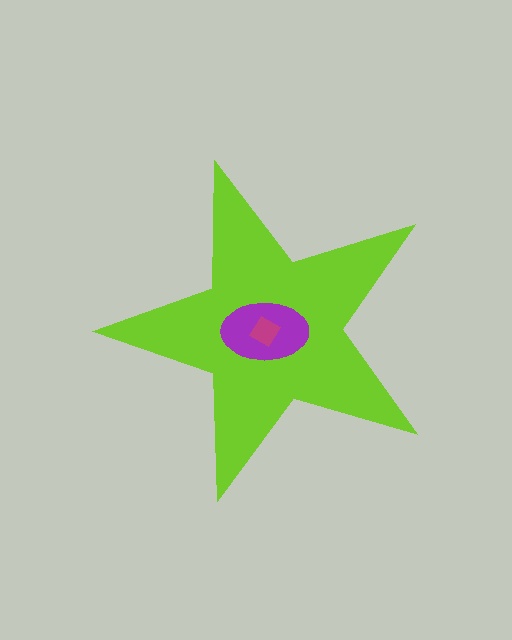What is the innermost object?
The magenta diamond.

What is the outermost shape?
The lime star.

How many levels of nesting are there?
3.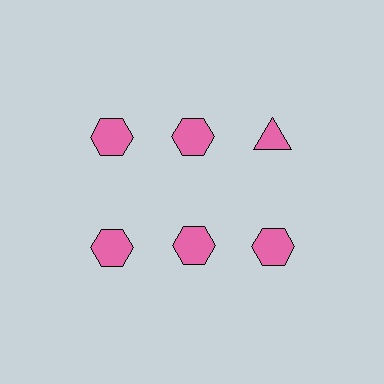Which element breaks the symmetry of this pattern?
The pink triangle in the top row, center column breaks the symmetry. All other shapes are pink hexagons.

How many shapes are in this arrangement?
There are 6 shapes arranged in a grid pattern.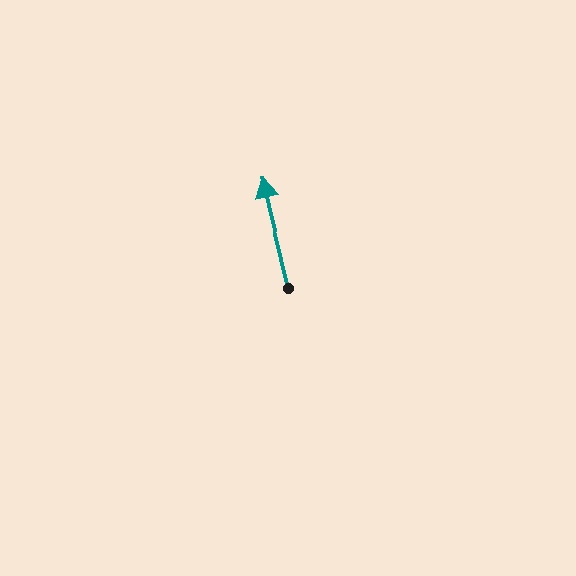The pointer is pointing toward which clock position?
Roughly 12 o'clock.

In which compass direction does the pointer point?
North.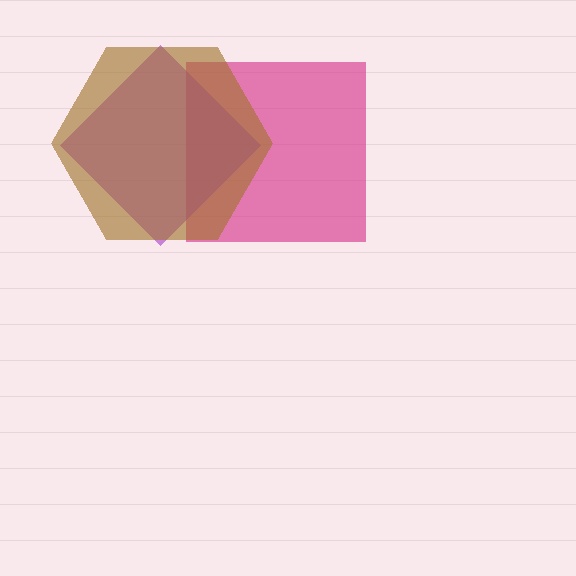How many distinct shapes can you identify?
There are 3 distinct shapes: a magenta square, a purple diamond, a brown hexagon.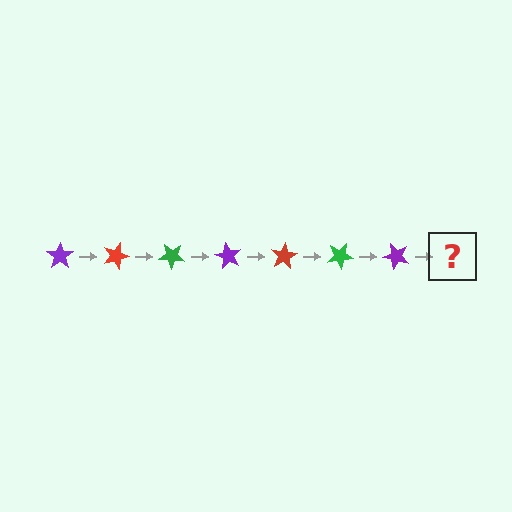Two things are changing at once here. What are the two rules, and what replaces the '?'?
The two rules are that it rotates 20 degrees each step and the color cycles through purple, red, and green. The '?' should be a red star, rotated 140 degrees from the start.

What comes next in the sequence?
The next element should be a red star, rotated 140 degrees from the start.